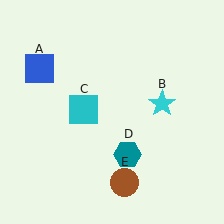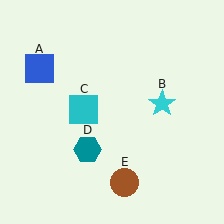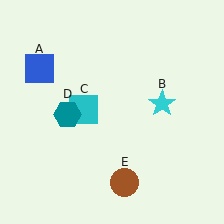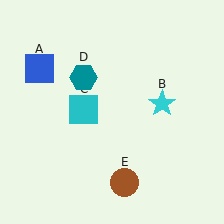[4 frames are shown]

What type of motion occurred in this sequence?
The teal hexagon (object D) rotated clockwise around the center of the scene.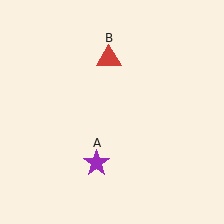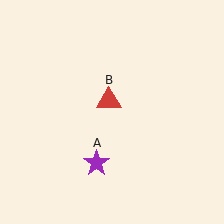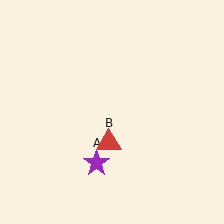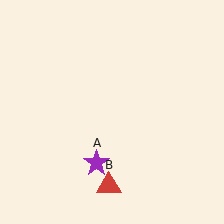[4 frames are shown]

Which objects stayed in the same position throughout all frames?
Purple star (object A) remained stationary.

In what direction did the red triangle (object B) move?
The red triangle (object B) moved down.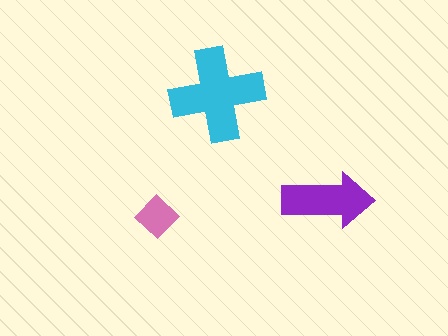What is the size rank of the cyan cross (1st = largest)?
1st.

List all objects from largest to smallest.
The cyan cross, the purple arrow, the pink diamond.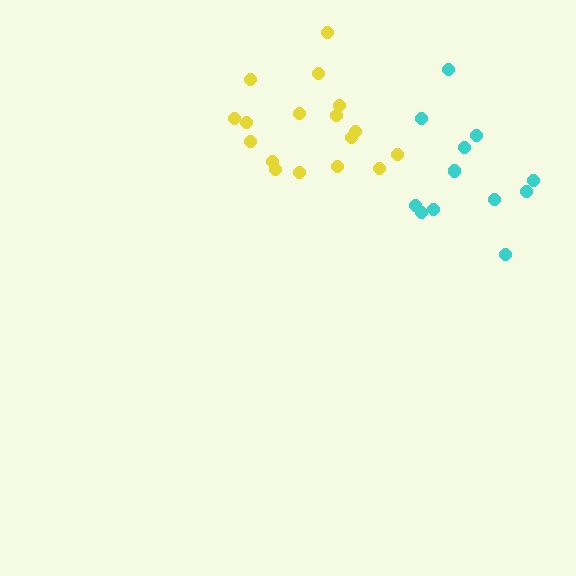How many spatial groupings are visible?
There are 2 spatial groupings.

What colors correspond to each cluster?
The clusters are colored: cyan, yellow.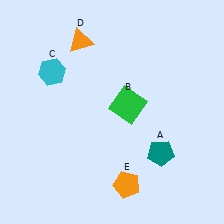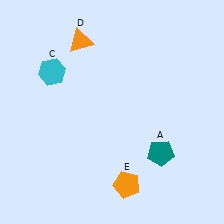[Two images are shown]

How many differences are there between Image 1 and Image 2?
There is 1 difference between the two images.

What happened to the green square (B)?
The green square (B) was removed in Image 2. It was in the top-right area of Image 1.